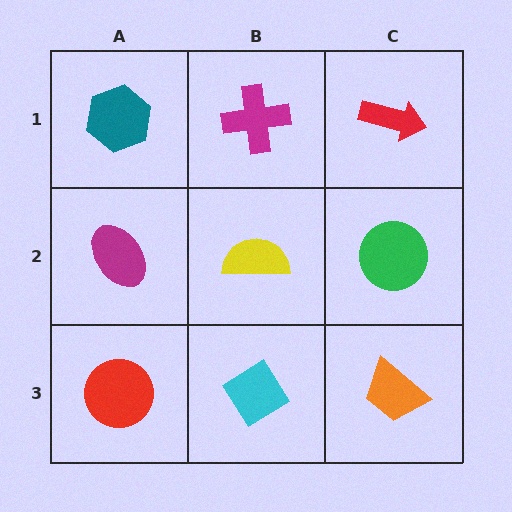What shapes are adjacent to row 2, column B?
A magenta cross (row 1, column B), a cyan diamond (row 3, column B), a magenta ellipse (row 2, column A), a green circle (row 2, column C).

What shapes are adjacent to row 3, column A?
A magenta ellipse (row 2, column A), a cyan diamond (row 3, column B).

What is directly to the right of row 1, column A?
A magenta cross.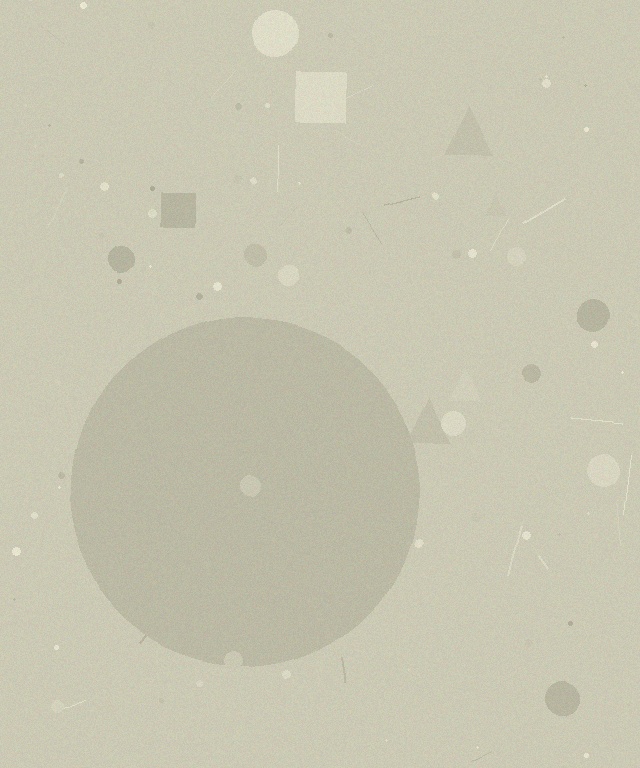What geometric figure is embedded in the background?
A circle is embedded in the background.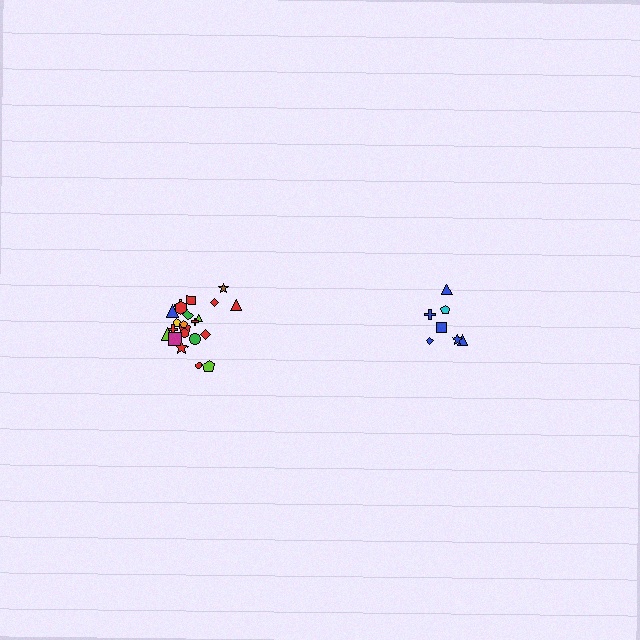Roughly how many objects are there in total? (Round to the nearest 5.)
Roughly 30 objects in total.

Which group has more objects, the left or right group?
The left group.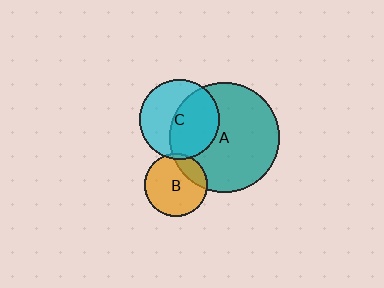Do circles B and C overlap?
Yes.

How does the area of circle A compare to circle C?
Approximately 1.9 times.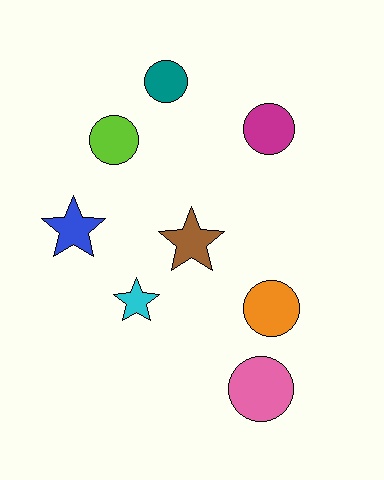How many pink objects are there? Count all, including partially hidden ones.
There is 1 pink object.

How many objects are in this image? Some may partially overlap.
There are 8 objects.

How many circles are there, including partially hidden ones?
There are 5 circles.